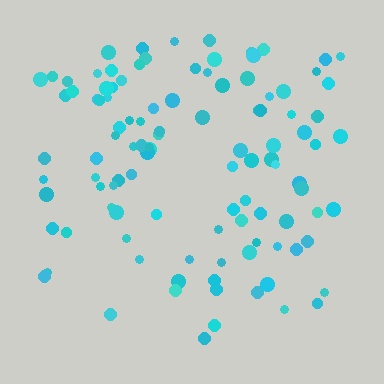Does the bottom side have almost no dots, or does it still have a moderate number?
Still a moderate number, just noticeably fewer than the top.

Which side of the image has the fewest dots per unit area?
The bottom.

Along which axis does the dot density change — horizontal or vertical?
Vertical.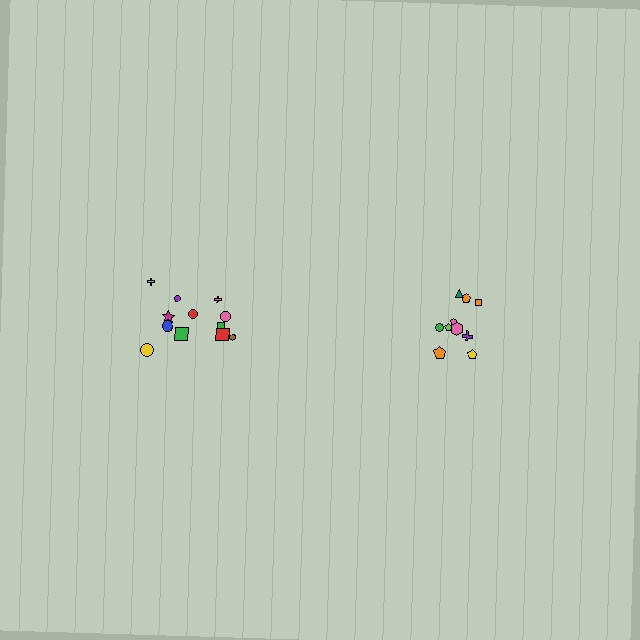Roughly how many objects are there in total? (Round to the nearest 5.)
Roughly 20 objects in total.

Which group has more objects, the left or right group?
The left group.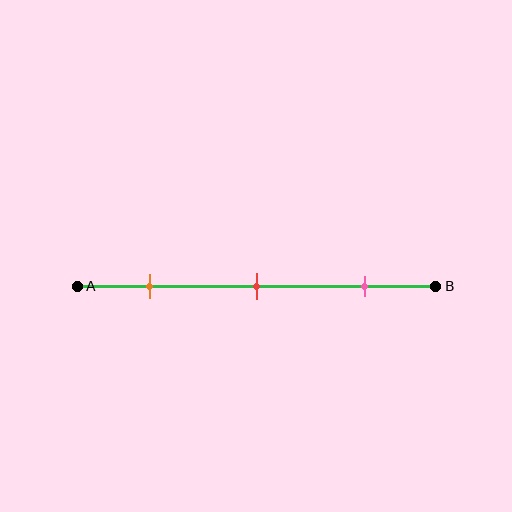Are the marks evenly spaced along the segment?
Yes, the marks are approximately evenly spaced.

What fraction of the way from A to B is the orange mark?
The orange mark is approximately 20% (0.2) of the way from A to B.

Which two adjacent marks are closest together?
The orange and red marks are the closest adjacent pair.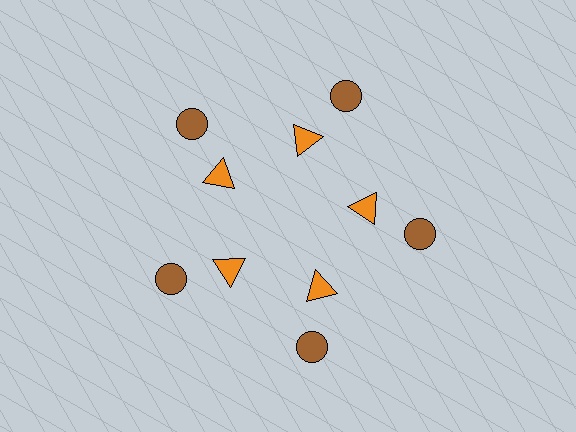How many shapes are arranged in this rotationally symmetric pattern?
There are 10 shapes, arranged in 5 groups of 2.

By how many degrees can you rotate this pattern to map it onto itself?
The pattern maps onto itself every 72 degrees of rotation.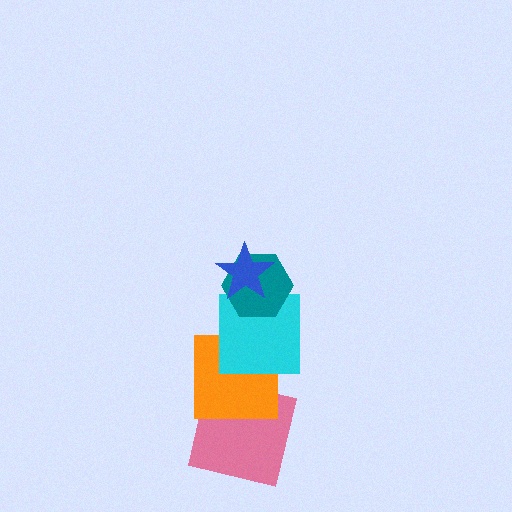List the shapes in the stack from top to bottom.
From top to bottom: the blue star, the teal hexagon, the cyan square, the orange square, the pink square.